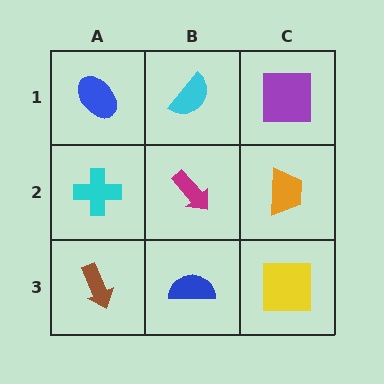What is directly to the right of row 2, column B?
An orange trapezoid.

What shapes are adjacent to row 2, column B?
A cyan semicircle (row 1, column B), a blue semicircle (row 3, column B), a cyan cross (row 2, column A), an orange trapezoid (row 2, column C).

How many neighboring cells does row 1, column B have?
3.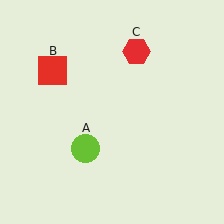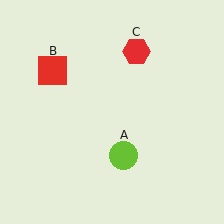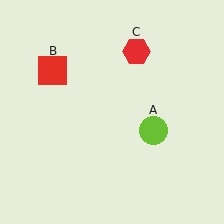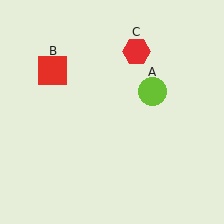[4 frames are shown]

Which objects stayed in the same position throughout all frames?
Red square (object B) and red hexagon (object C) remained stationary.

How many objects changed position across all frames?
1 object changed position: lime circle (object A).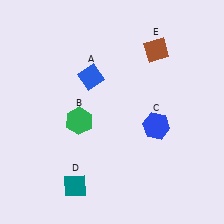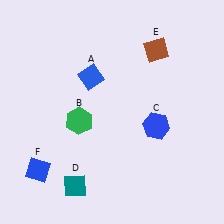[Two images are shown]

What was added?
A blue diamond (F) was added in Image 2.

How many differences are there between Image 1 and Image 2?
There is 1 difference between the two images.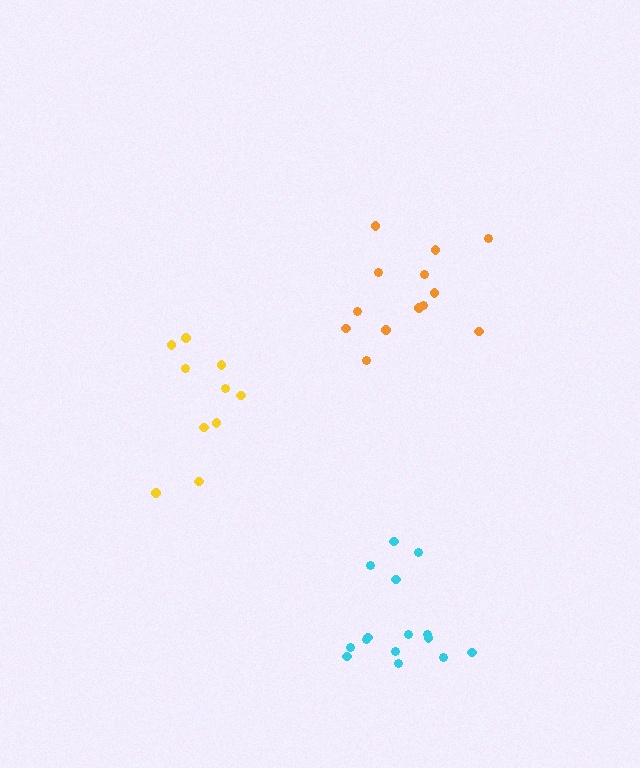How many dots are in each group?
Group 1: 13 dots, Group 2: 15 dots, Group 3: 10 dots (38 total).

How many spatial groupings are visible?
There are 3 spatial groupings.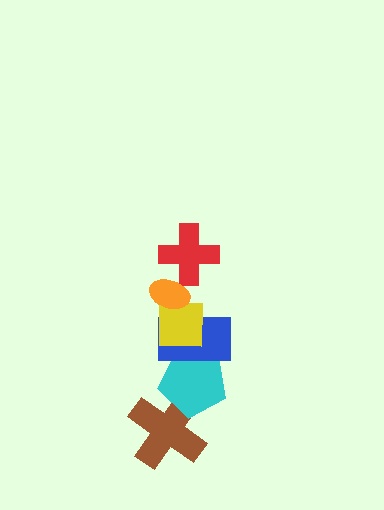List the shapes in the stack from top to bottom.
From top to bottom: the orange ellipse, the red cross, the yellow square, the blue rectangle, the cyan pentagon, the brown cross.